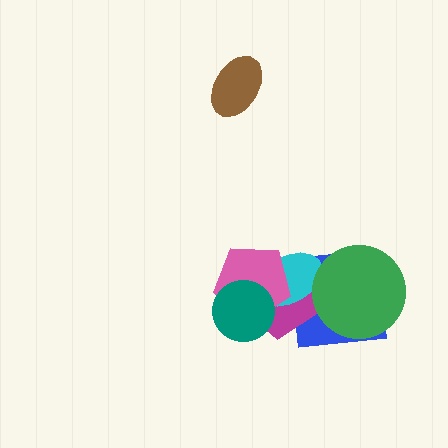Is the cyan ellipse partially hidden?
Yes, it is partially covered by another shape.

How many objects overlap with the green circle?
3 objects overlap with the green circle.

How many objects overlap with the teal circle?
3 objects overlap with the teal circle.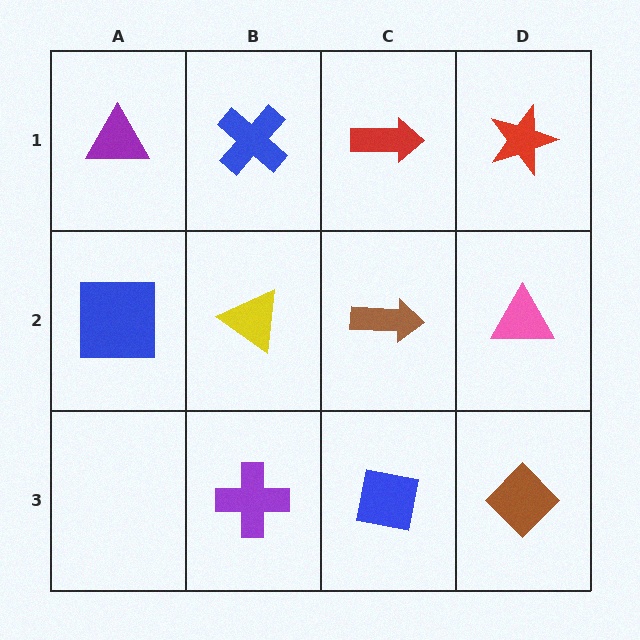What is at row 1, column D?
A red star.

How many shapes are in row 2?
4 shapes.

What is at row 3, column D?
A brown diamond.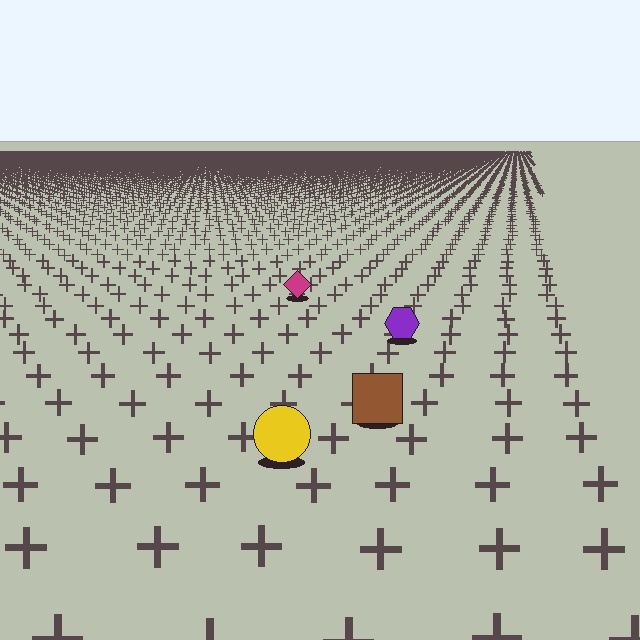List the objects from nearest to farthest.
From nearest to farthest: the yellow circle, the brown square, the purple hexagon, the magenta diamond.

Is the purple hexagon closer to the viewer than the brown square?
No. The brown square is closer — you can tell from the texture gradient: the ground texture is coarser near it.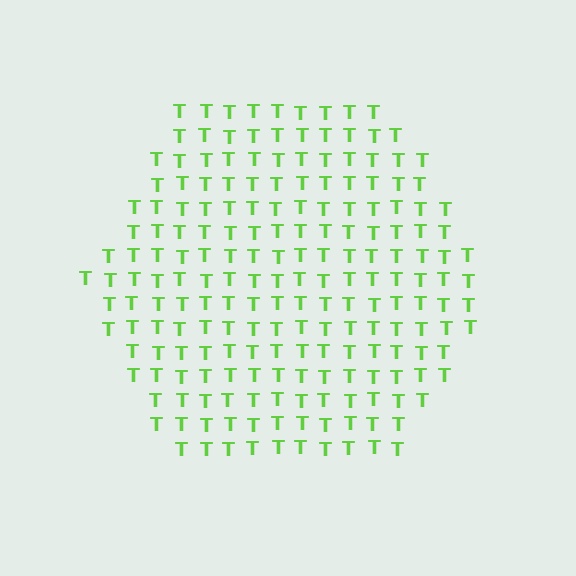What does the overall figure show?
The overall figure shows a hexagon.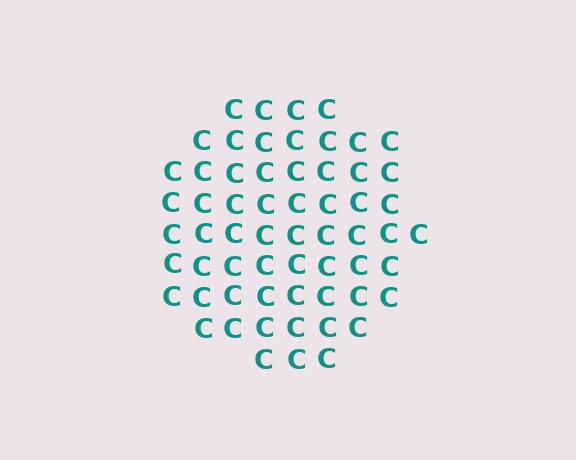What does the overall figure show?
The overall figure shows a circle.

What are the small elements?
The small elements are letter C's.